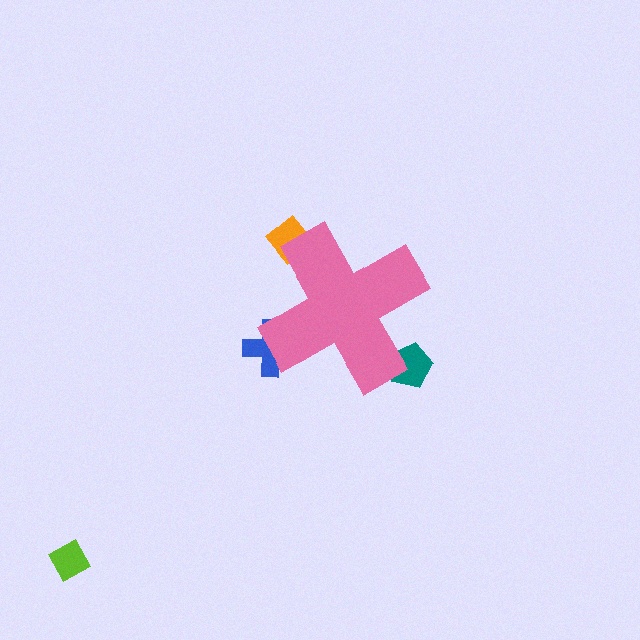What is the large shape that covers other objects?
A pink cross.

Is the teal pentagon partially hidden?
Yes, the teal pentagon is partially hidden behind the pink cross.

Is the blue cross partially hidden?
Yes, the blue cross is partially hidden behind the pink cross.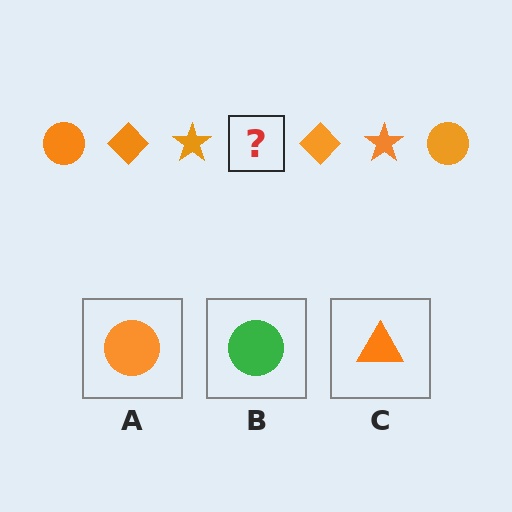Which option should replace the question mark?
Option A.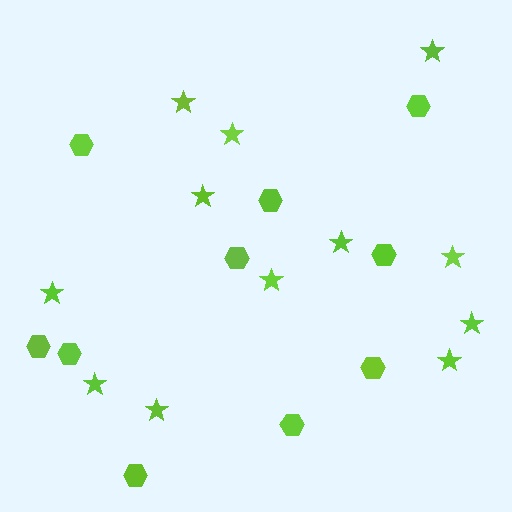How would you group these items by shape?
There are 2 groups: one group of stars (12) and one group of hexagons (10).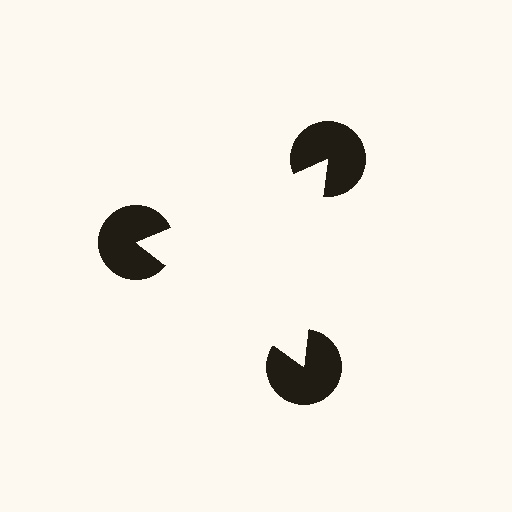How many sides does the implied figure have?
3 sides.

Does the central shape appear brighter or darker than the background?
It typically appears slightly brighter than the background, even though no actual brightness change is drawn.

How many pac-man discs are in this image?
There are 3 — one at each vertex of the illusory triangle.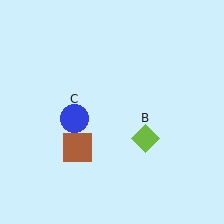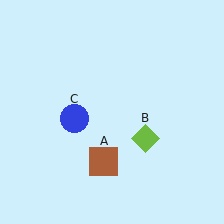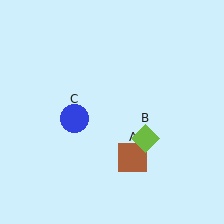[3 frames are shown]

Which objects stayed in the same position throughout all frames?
Lime diamond (object B) and blue circle (object C) remained stationary.